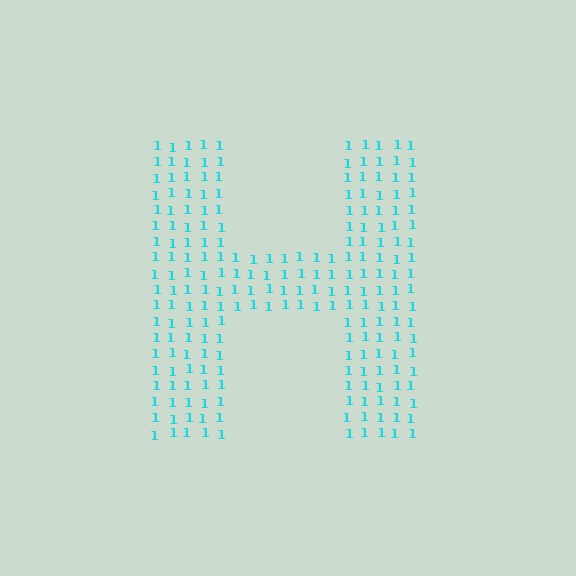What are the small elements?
The small elements are digit 1's.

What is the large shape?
The large shape is the letter H.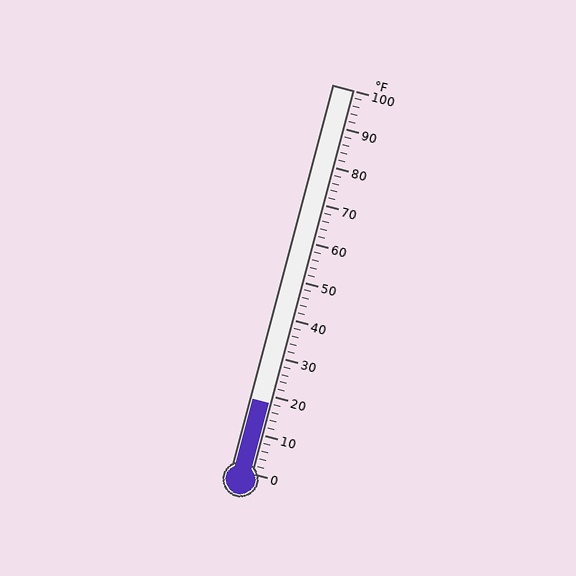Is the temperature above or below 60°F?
The temperature is below 60°F.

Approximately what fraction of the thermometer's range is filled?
The thermometer is filled to approximately 20% of its range.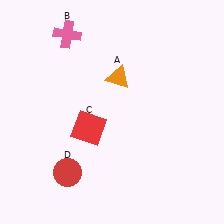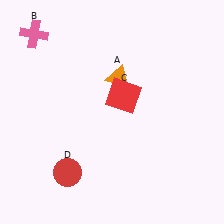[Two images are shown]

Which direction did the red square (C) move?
The red square (C) moved right.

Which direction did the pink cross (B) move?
The pink cross (B) moved left.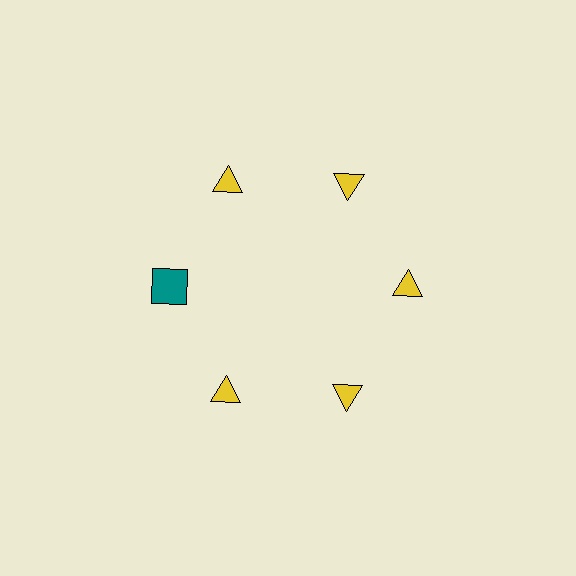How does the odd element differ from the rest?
It differs in both color (teal instead of yellow) and shape (square instead of triangle).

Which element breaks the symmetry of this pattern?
The teal square at roughly the 9 o'clock position breaks the symmetry. All other shapes are yellow triangles.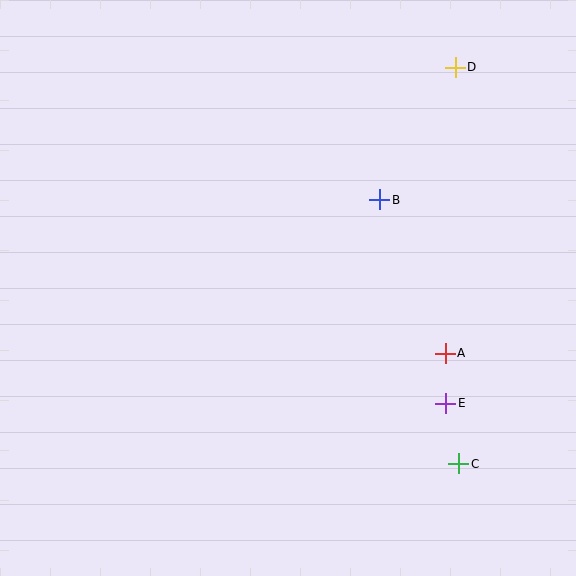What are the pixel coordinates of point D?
Point D is at (455, 67).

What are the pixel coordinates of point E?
Point E is at (446, 403).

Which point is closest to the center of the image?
Point B at (380, 200) is closest to the center.